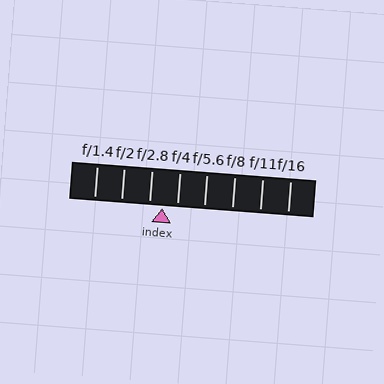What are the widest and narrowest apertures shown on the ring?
The widest aperture shown is f/1.4 and the narrowest is f/16.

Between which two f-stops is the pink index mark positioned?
The index mark is between f/2.8 and f/4.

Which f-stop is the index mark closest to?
The index mark is closest to f/2.8.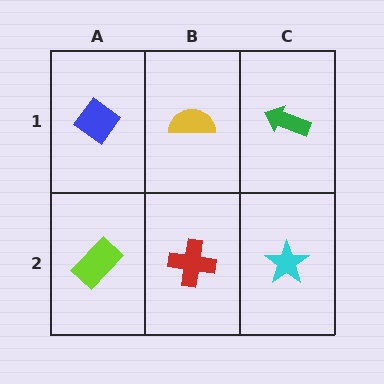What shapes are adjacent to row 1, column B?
A red cross (row 2, column B), a blue diamond (row 1, column A), a green arrow (row 1, column C).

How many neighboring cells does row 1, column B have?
3.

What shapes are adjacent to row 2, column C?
A green arrow (row 1, column C), a red cross (row 2, column B).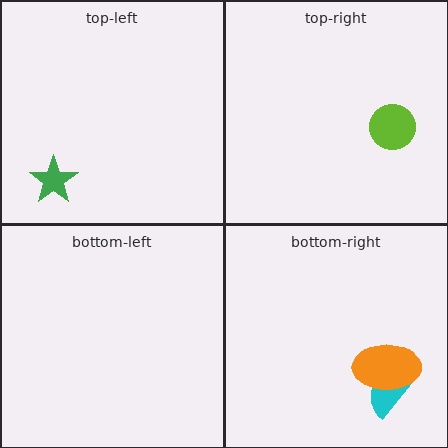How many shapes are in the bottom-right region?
2.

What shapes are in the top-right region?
The lime circle.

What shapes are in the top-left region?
The green star.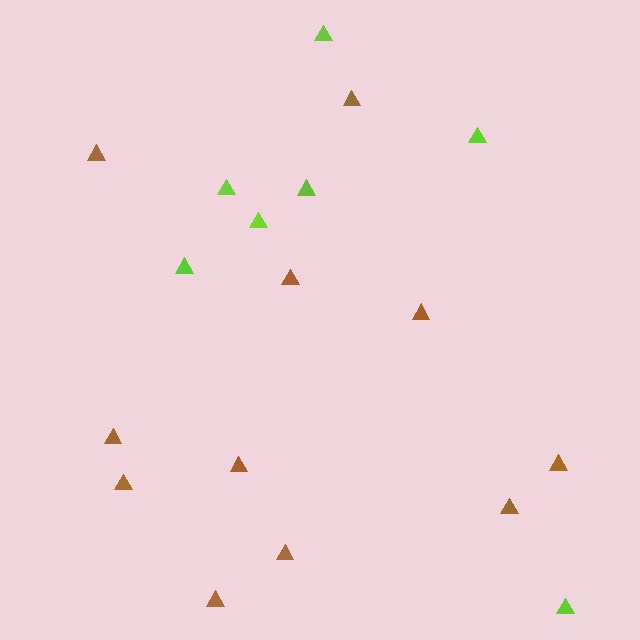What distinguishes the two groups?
There are 2 groups: one group of lime triangles (7) and one group of brown triangles (11).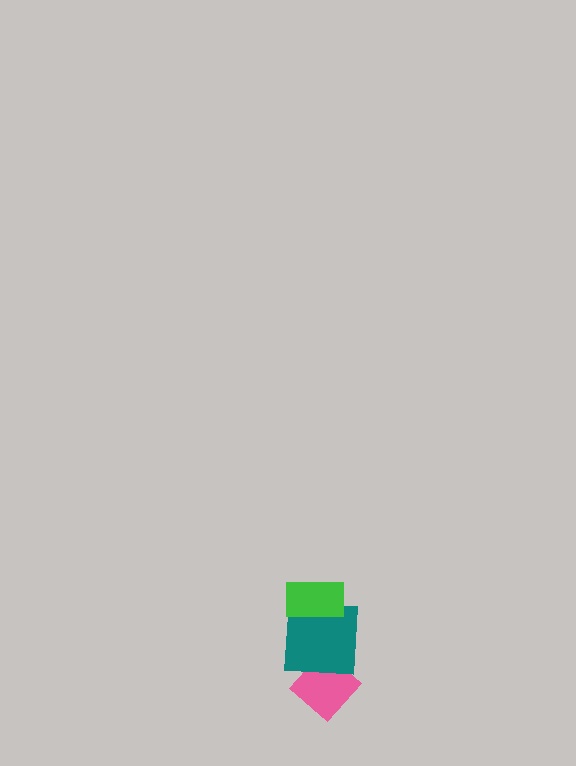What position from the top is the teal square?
The teal square is 2nd from the top.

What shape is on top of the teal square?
The green rectangle is on top of the teal square.